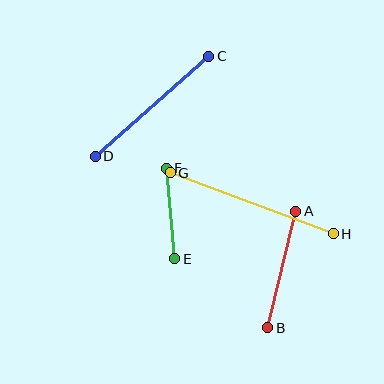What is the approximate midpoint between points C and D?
The midpoint is at approximately (152, 106) pixels.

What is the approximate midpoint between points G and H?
The midpoint is at approximately (252, 203) pixels.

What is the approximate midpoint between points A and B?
The midpoint is at approximately (282, 269) pixels.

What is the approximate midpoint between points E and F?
The midpoint is at approximately (170, 213) pixels.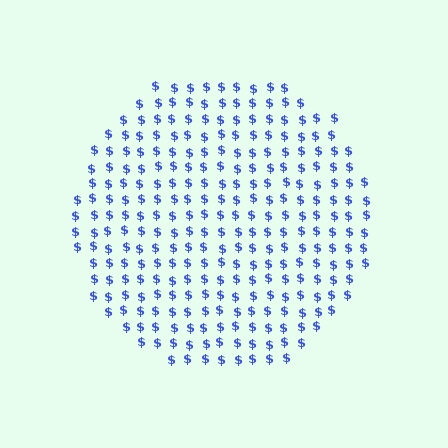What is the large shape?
The large shape is a circle.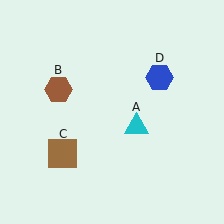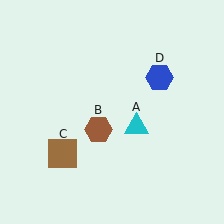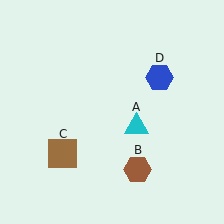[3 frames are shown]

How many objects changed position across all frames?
1 object changed position: brown hexagon (object B).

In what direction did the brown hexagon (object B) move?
The brown hexagon (object B) moved down and to the right.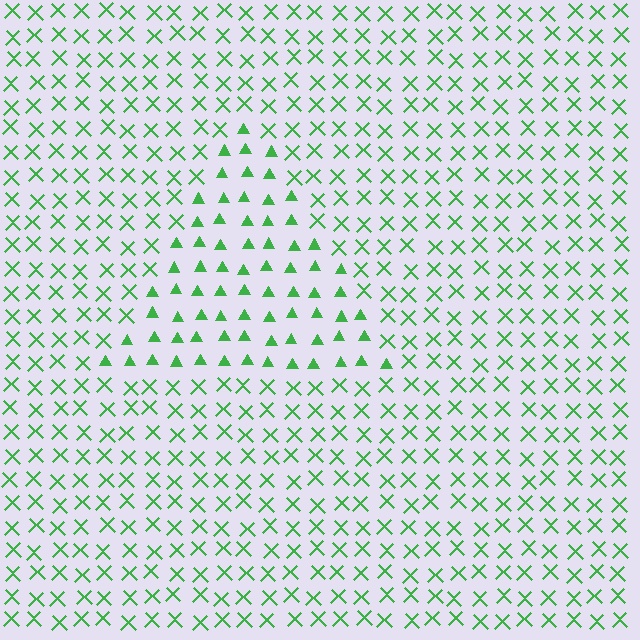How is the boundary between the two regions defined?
The boundary is defined by a change in element shape: triangles inside vs. X marks outside. All elements share the same color and spacing.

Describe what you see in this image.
The image is filled with small green elements arranged in a uniform grid. A triangle-shaped region contains triangles, while the surrounding area contains X marks. The boundary is defined purely by the change in element shape.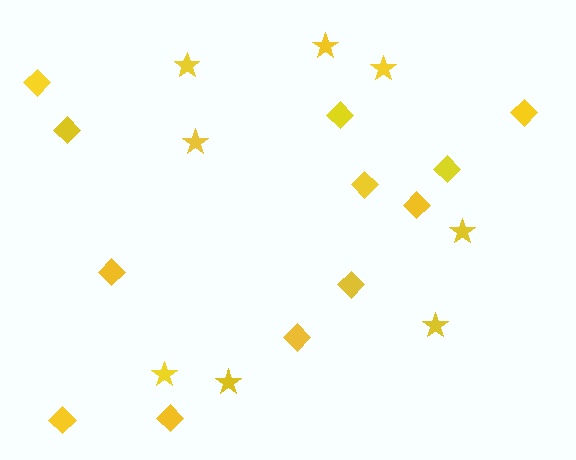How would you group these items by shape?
There are 2 groups: one group of stars (8) and one group of diamonds (12).